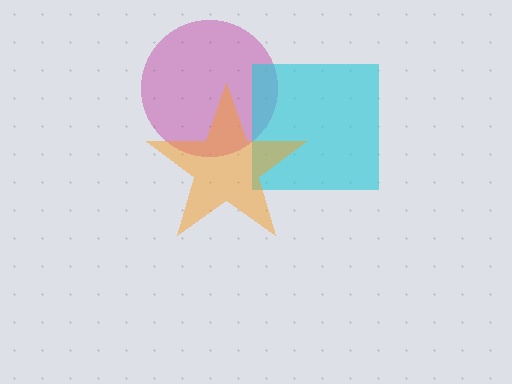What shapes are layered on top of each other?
The layered shapes are: a magenta circle, a cyan square, an orange star.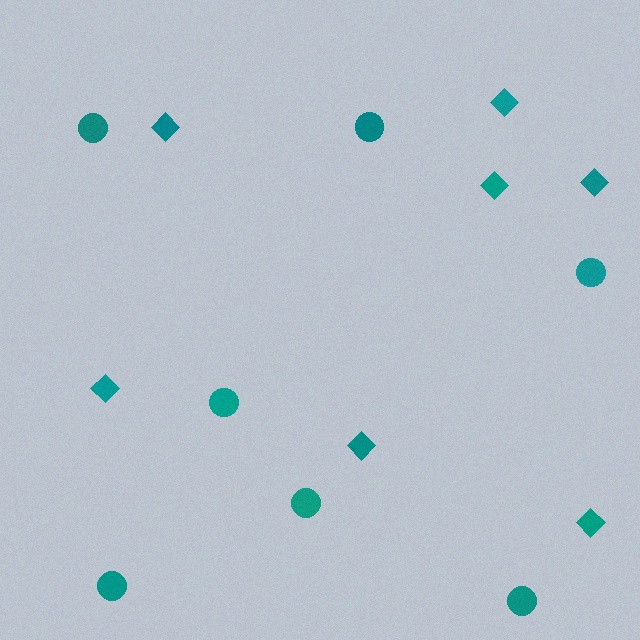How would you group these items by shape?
There are 2 groups: one group of circles (7) and one group of diamonds (7).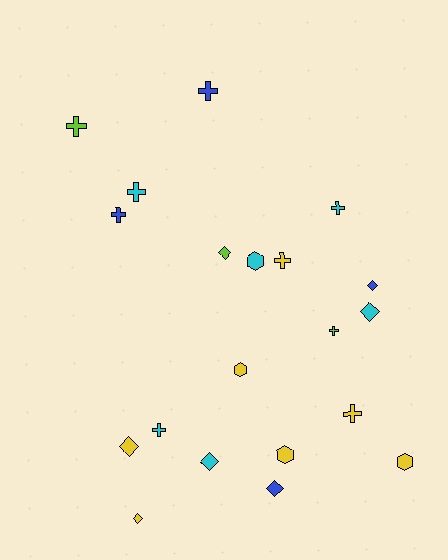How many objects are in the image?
There are 20 objects.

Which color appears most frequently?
Yellow, with 7 objects.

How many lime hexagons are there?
There are no lime hexagons.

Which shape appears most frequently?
Cross, with 9 objects.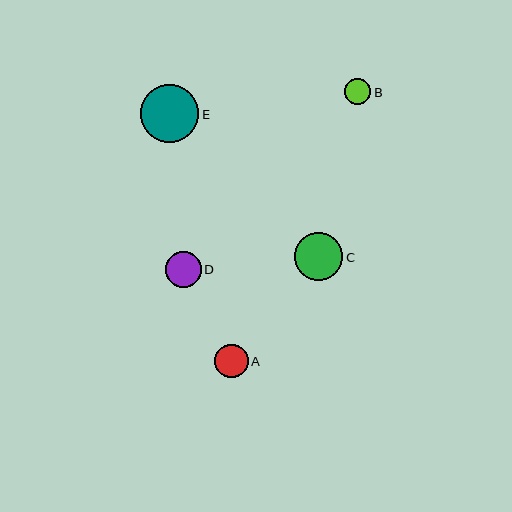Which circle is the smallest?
Circle B is the smallest with a size of approximately 26 pixels.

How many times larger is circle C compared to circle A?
Circle C is approximately 1.4 times the size of circle A.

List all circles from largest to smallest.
From largest to smallest: E, C, D, A, B.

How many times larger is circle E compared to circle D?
Circle E is approximately 1.6 times the size of circle D.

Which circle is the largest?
Circle E is the largest with a size of approximately 58 pixels.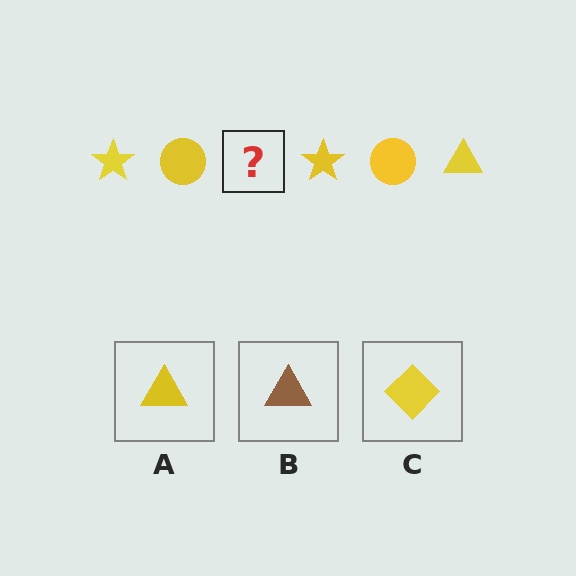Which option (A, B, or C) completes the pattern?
A.